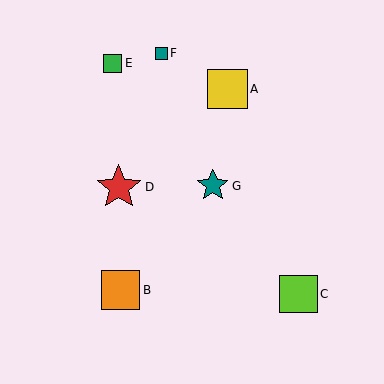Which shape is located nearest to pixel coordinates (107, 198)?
The red star (labeled D) at (119, 187) is nearest to that location.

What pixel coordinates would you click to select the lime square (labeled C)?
Click at (298, 294) to select the lime square C.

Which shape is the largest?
The red star (labeled D) is the largest.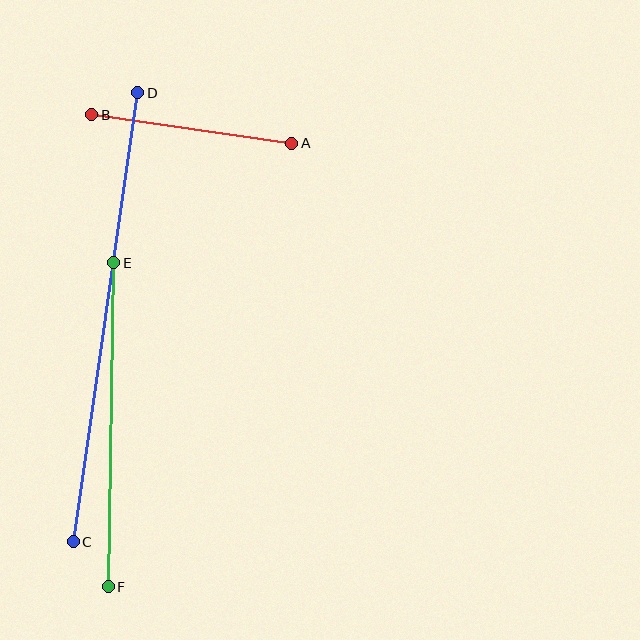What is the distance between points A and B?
The distance is approximately 202 pixels.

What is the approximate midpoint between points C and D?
The midpoint is at approximately (105, 317) pixels.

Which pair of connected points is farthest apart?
Points C and D are farthest apart.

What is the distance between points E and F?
The distance is approximately 324 pixels.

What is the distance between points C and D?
The distance is approximately 454 pixels.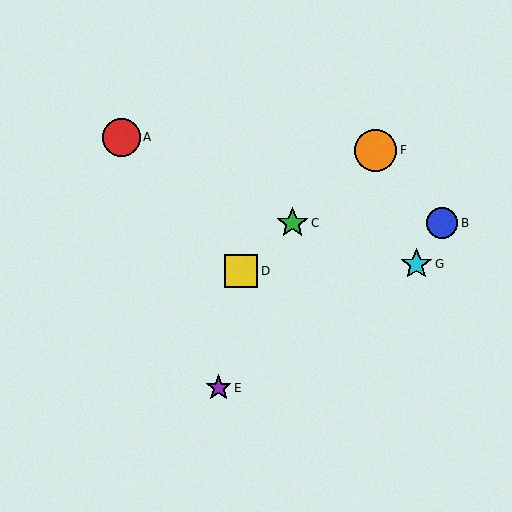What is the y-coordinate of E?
Object E is at y≈388.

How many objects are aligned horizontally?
2 objects (B, C) are aligned horizontally.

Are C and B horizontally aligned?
Yes, both are at y≈223.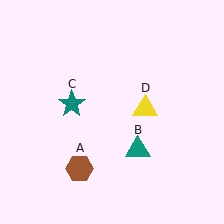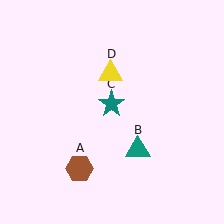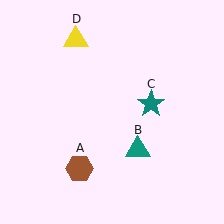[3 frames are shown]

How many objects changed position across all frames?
2 objects changed position: teal star (object C), yellow triangle (object D).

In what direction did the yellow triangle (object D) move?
The yellow triangle (object D) moved up and to the left.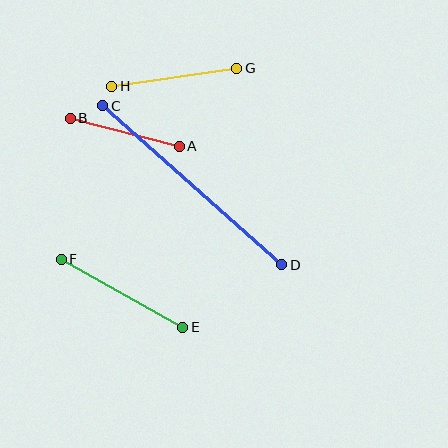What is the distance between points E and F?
The distance is approximately 139 pixels.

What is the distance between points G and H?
The distance is approximately 126 pixels.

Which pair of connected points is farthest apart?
Points C and D are farthest apart.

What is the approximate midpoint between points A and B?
The midpoint is at approximately (125, 132) pixels.